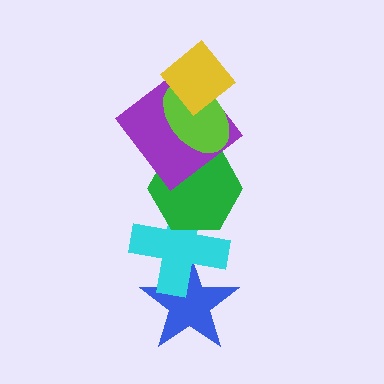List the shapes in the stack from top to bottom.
From top to bottom: the yellow diamond, the lime ellipse, the purple diamond, the green hexagon, the cyan cross, the blue star.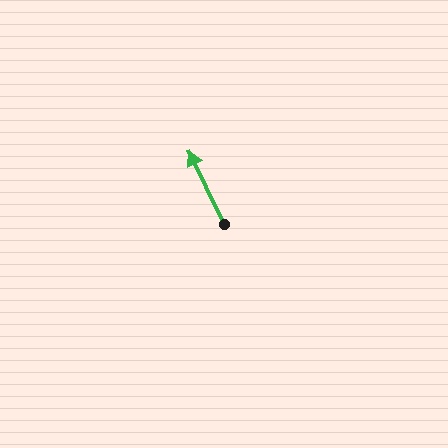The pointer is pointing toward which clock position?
Roughly 11 o'clock.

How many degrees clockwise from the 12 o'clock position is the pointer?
Approximately 334 degrees.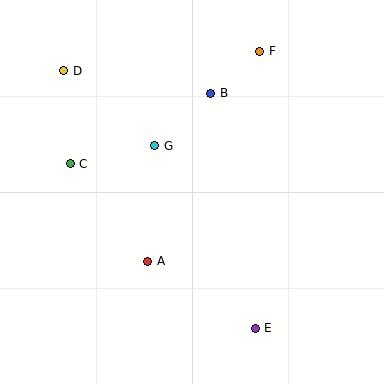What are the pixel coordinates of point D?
Point D is at (64, 71).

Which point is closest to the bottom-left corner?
Point A is closest to the bottom-left corner.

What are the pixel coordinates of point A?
Point A is at (148, 261).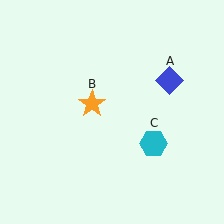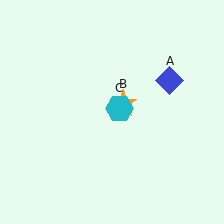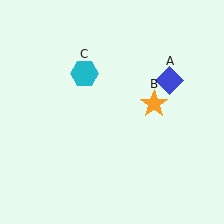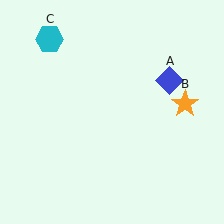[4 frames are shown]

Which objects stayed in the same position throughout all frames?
Blue diamond (object A) remained stationary.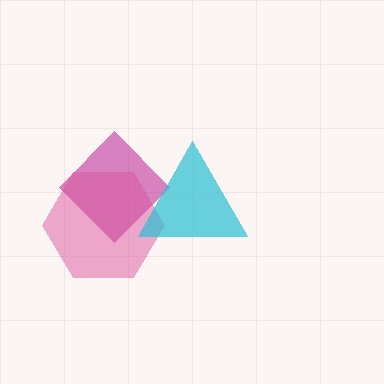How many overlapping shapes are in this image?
There are 3 overlapping shapes in the image.